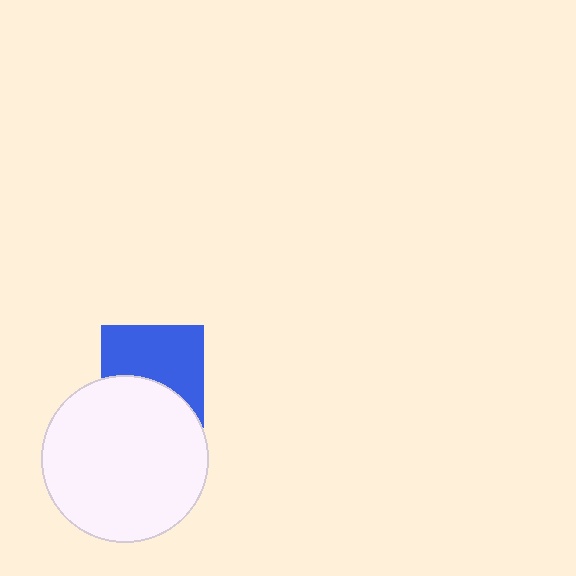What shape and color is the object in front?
The object in front is a white circle.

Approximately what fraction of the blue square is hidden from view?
Roughly 40% of the blue square is hidden behind the white circle.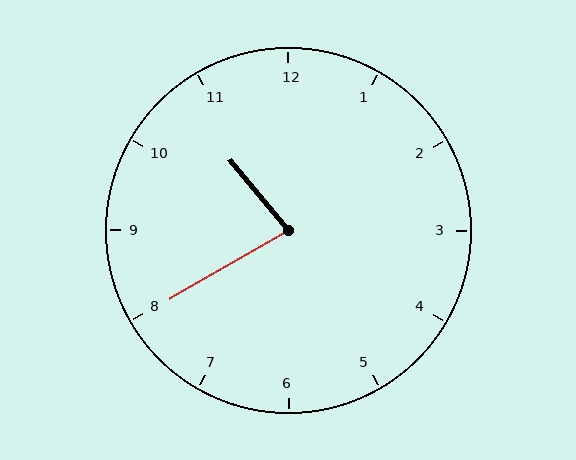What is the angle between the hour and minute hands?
Approximately 80 degrees.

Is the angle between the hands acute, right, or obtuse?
It is acute.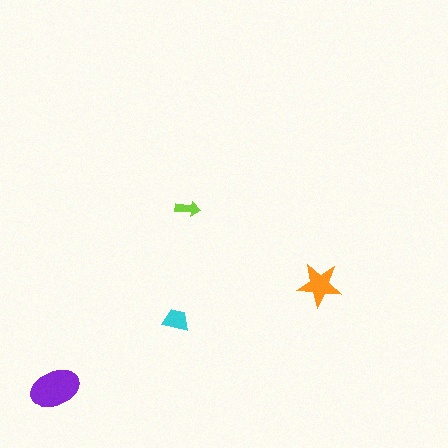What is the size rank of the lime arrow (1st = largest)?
4th.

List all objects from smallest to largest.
The lime arrow, the cyan trapezoid, the orange star, the purple ellipse.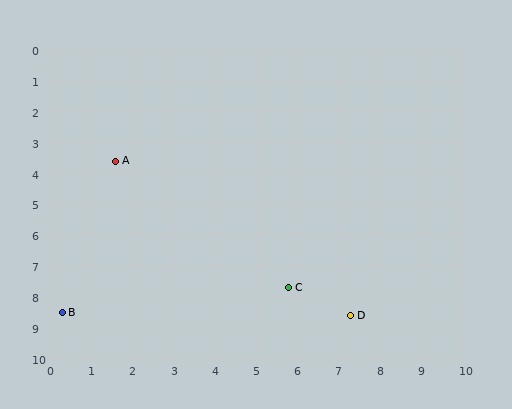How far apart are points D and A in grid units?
Points D and A are about 7.6 grid units apart.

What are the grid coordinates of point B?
Point B is at approximately (0.3, 8.5).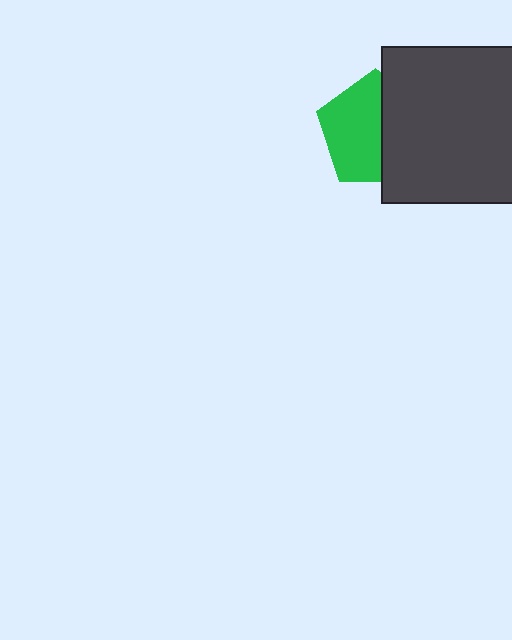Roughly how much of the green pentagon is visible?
About half of it is visible (roughly 57%).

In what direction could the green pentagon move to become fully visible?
The green pentagon could move left. That would shift it out from behind the dark gray square entirely.